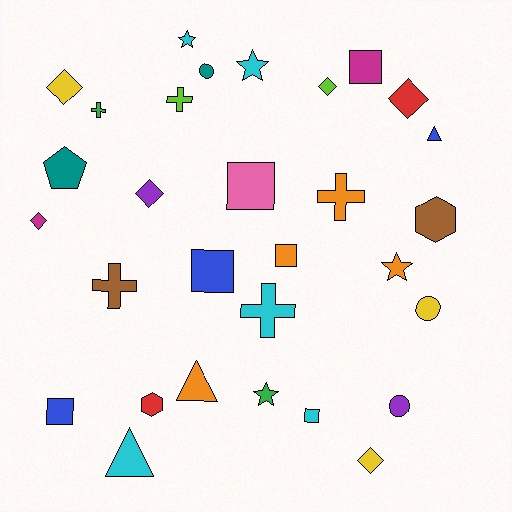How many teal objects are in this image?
There are 2 teal objects.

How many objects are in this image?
There are 30 objects.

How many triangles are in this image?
There are 3 triangles.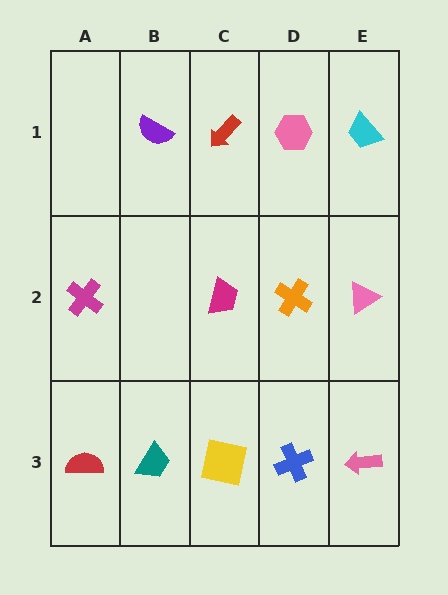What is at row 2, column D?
An orange cross.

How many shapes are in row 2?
4 shapes.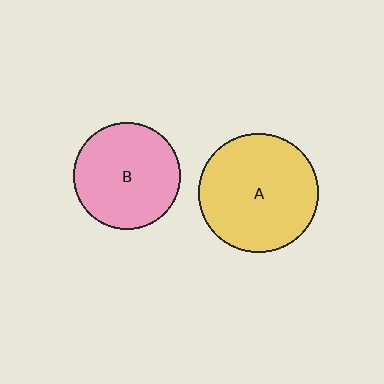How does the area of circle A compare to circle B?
Approximately 1.3 times.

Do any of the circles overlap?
No, none of the circles overlap.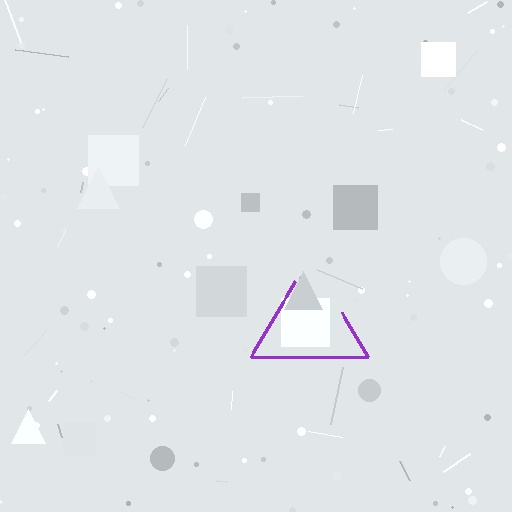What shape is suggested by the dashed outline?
The dashed outline suggests a triangle.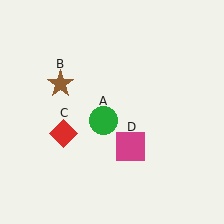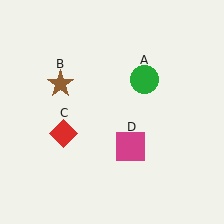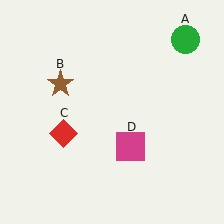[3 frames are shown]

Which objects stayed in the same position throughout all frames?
Brown star (object B) and red diamond (object C) and magenta square (object D) remained stationary.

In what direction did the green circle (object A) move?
The green circle (object A) moved up and to the right.